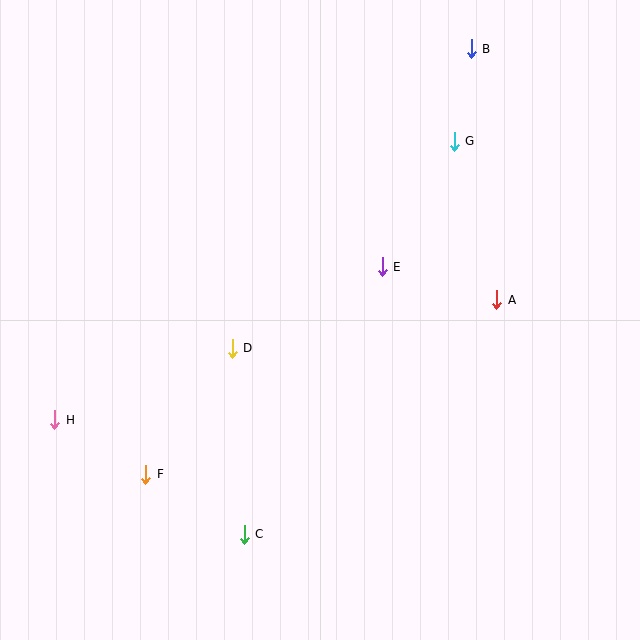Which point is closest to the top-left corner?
Point D is closest to the top-left corner.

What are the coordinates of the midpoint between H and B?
The midpoint between H and B is at (263, 234).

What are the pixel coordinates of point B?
Point B is at (471, 49).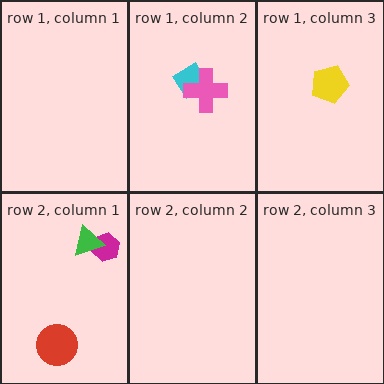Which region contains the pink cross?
The row 1, column 2 region.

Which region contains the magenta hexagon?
The row 2, column 1 region.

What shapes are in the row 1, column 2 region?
The cyan diamond, the pink cross.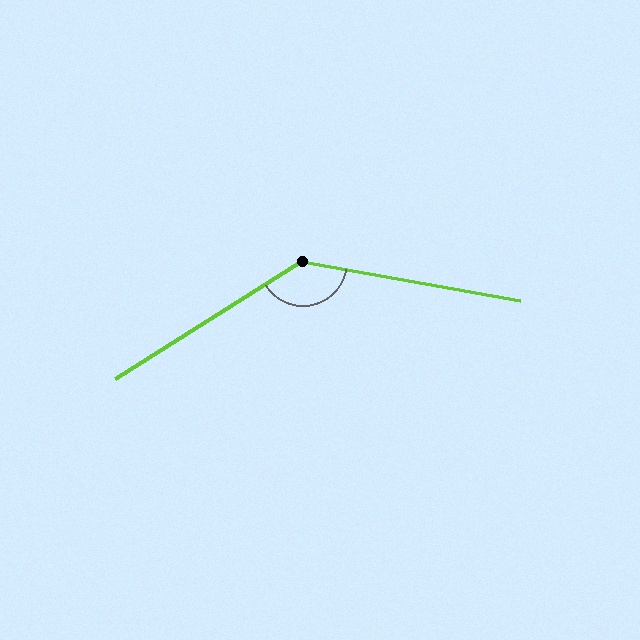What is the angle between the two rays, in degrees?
Approximately 138 degrees.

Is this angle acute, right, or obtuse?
It is obtuse.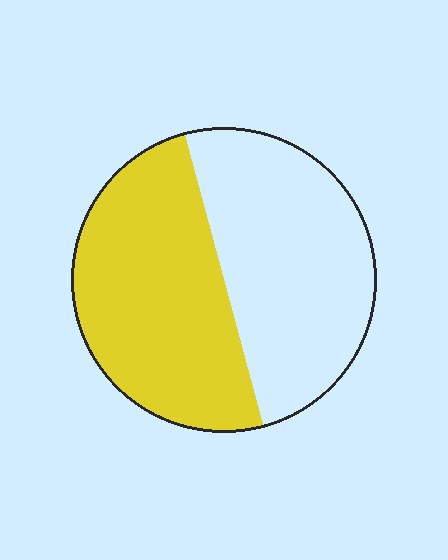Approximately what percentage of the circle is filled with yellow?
Approximately 50%.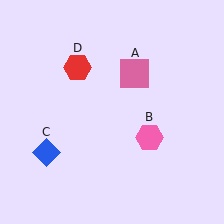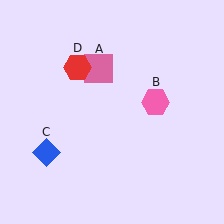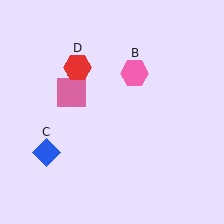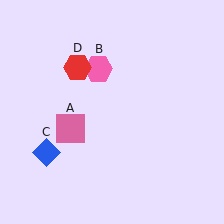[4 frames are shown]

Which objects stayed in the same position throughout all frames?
Blue diamond (object C) and red hexagon (object D) remained stationary.